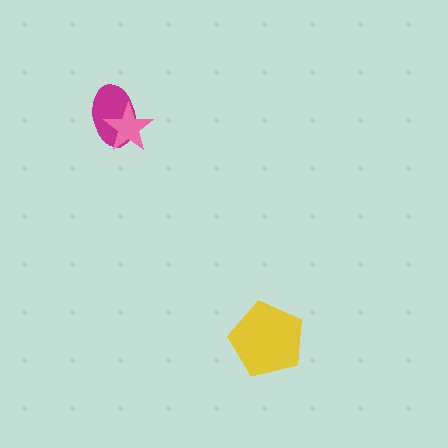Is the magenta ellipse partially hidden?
Yes, it is partially covered by another shape.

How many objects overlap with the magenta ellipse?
1 object overlaps with the magenta ellipse.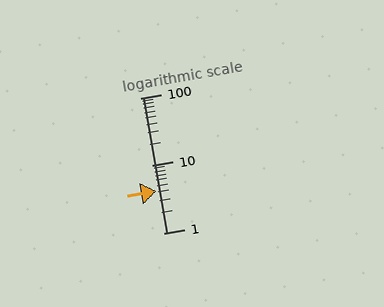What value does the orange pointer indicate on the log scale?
The pointer indicates approximately 4.2.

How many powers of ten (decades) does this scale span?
The scale spans 2 decades, from 1 to 100.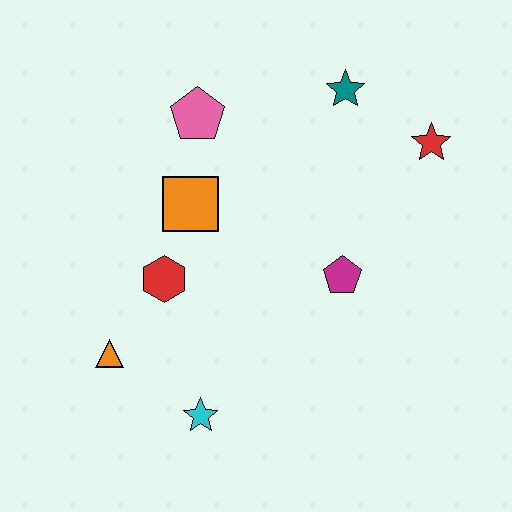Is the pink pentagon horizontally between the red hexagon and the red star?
Yes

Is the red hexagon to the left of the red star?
Yes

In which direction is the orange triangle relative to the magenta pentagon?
The orange triangle is to the left of the magenta pentagon.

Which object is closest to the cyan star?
The orange triangle is closest to the cyan star.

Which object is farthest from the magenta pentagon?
The orange triangle is farthest from the magenta pentagon.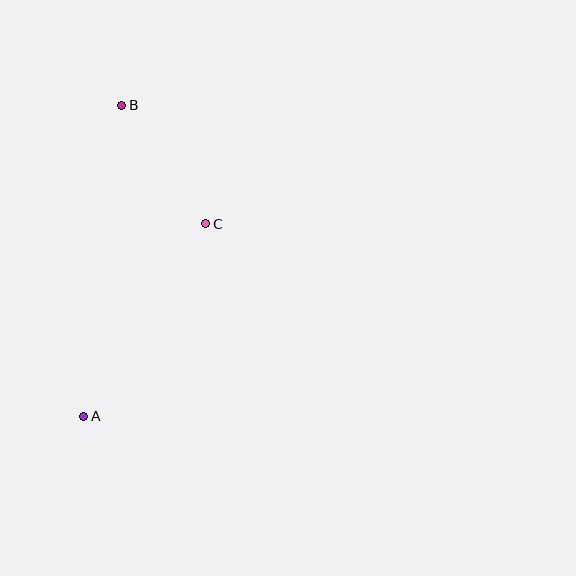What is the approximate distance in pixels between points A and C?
The distance between A and C is approximately 228 pixels.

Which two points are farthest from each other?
Points A and B are farthest from each other.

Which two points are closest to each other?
Points B and C are closest to each other.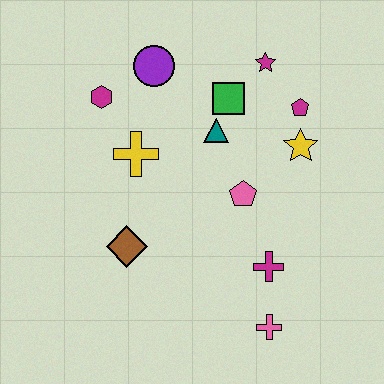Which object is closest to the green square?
The teal triangle is closest to the green square.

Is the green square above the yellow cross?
Yes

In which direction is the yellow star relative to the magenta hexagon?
The yellow star is to the right of the magenta hexagon.